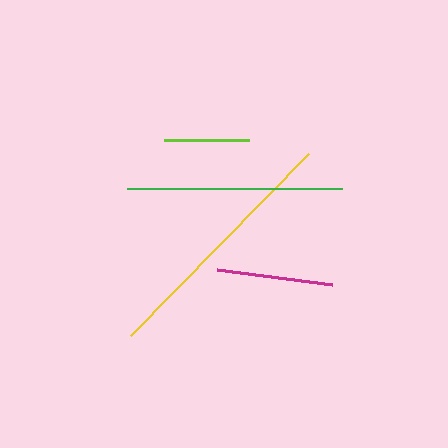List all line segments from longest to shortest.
From longest to shortest: yellow, green, magenta, lime.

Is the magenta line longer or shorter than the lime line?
The magenta line is longer than the lime line.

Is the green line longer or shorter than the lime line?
The green line is longer than the lime line.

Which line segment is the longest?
The yellow line is the longest at approximately 255 pixels.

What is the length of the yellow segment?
The yellow segment is approximately 255 pixels long.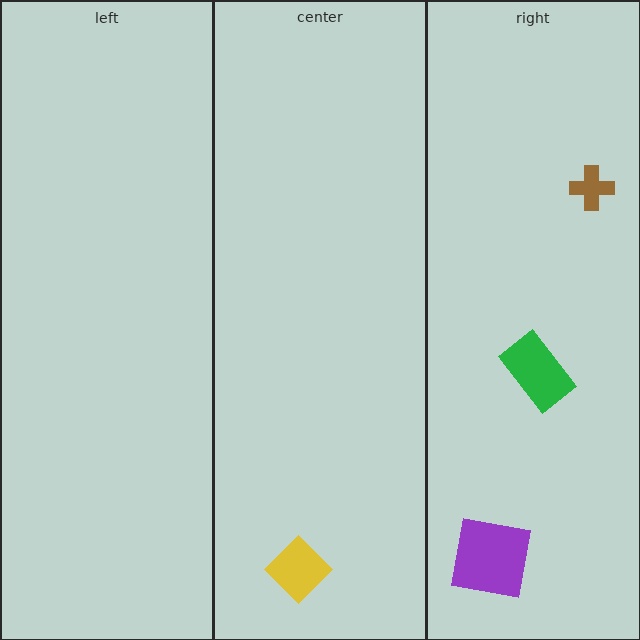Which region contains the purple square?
The right region.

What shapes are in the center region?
The yellow diamond.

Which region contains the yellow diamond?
The center region.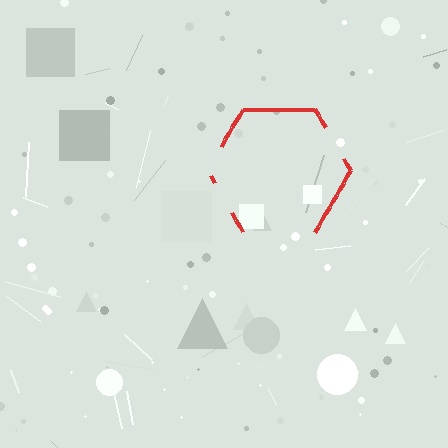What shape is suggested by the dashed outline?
The dashed outline suggests a hexagon.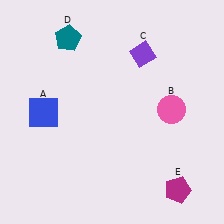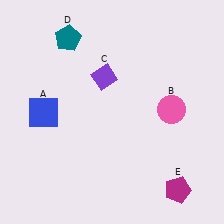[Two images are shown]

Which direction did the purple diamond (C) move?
The purple diamond (C) moved left.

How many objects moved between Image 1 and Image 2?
1 object moved between the two images.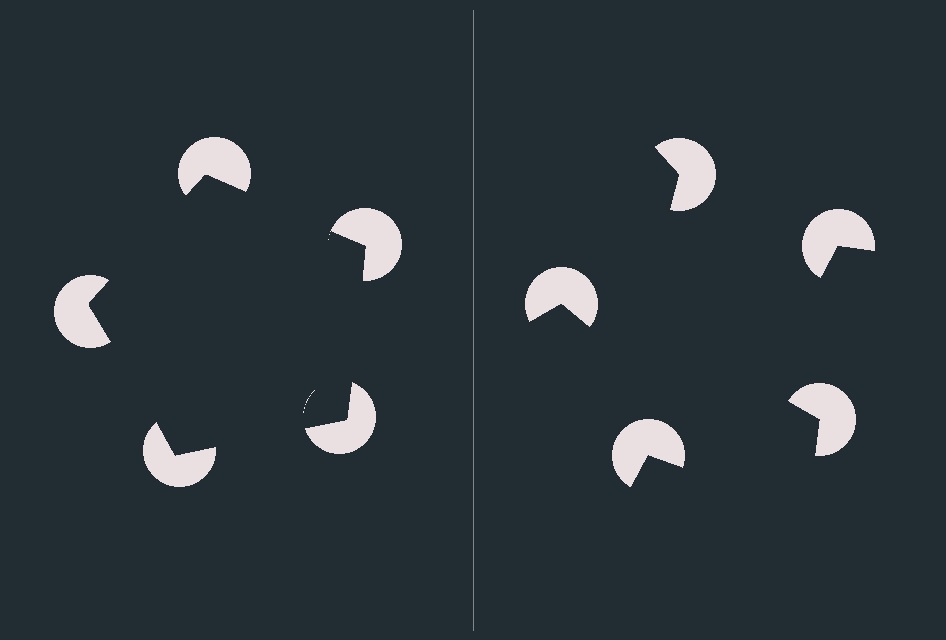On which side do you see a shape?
An illusory pentagon appears on the left side. On the right side the wedge cuts are rotated, so no coherent shape forms.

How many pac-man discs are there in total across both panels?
10 — 5 on each side.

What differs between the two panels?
The pac-man discs are positioned identically on both sides; only the wedge orientations differ. On the left they align to a pentagon; on the right they are misaligned.